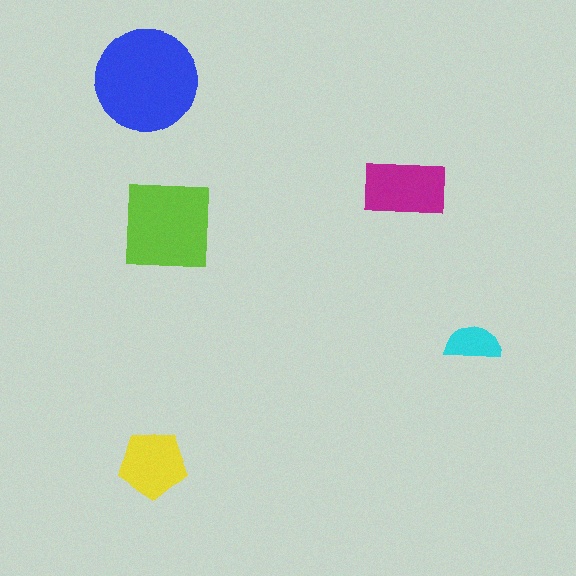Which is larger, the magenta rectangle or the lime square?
The lime square.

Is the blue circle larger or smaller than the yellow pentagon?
Larger.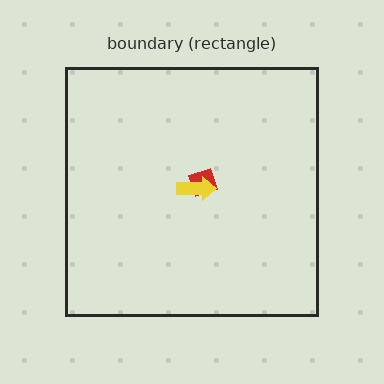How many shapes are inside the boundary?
2 inside, 0 outside.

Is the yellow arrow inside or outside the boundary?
Inside.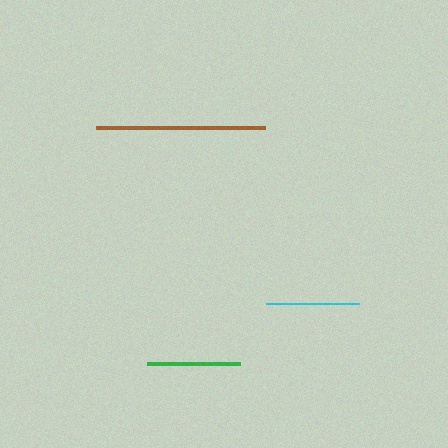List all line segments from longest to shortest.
From longest to shortest: brown, green, cyan.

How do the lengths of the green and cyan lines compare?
The green and cyan lines are approximately the same length.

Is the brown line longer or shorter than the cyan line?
The brown line is longer than the cyan line.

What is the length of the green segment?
The green segment is approximately 93 pixels long.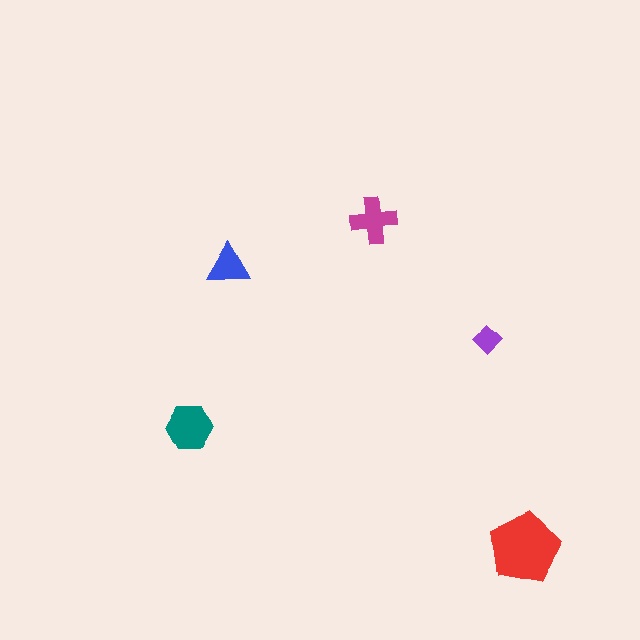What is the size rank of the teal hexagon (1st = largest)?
2nd.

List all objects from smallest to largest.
The purple diamond, the blue triangle, the magenta cross, the teal hexagon, the red pentagon.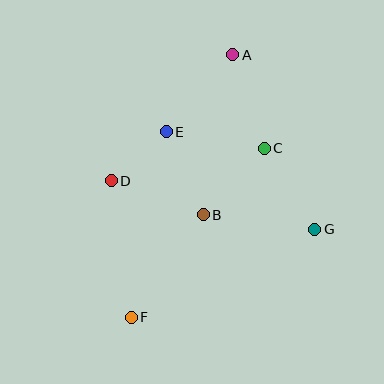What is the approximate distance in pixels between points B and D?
The distance between B and D is approximately 98 pixels.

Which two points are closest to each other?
Points D and E are closest to each other.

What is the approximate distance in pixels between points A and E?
The distance between A and E is approximately 102 pixels.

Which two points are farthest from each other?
Points A and F are farthest from each other.